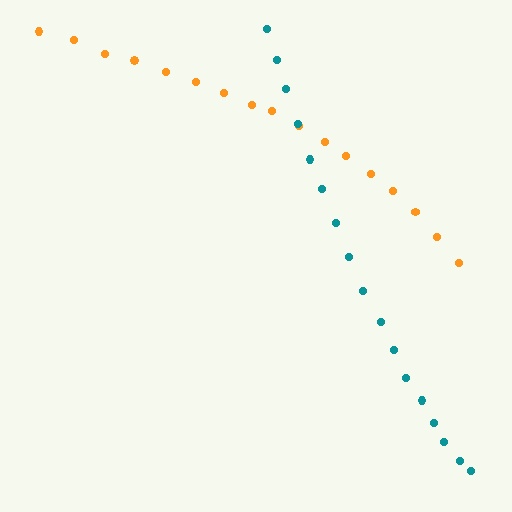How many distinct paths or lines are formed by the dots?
There are 2 distinct paths.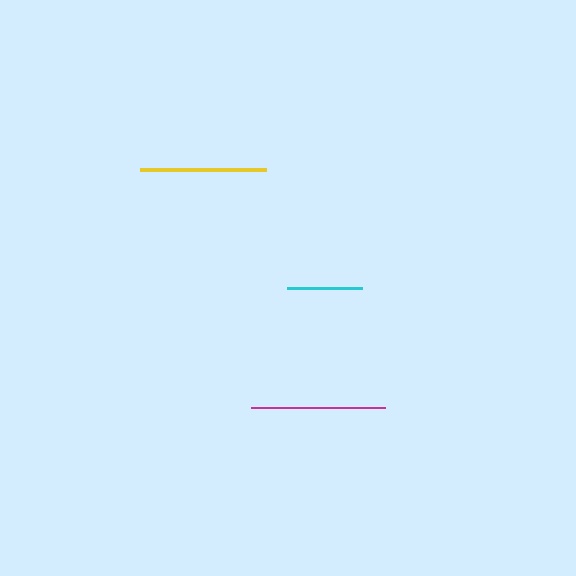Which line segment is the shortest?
The cyan line is the shortest at approximately 75 pixels.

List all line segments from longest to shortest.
From longest to shortest: magenta, yellow, cyan.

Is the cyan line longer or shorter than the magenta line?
The magenta line is longer than the cyan line.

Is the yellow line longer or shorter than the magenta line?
The magenta line is longer than the yellow line.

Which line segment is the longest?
The magenta line is the longest at approximately 134 pixels.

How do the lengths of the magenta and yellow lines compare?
The magenta and yellow lines are approximately the same length.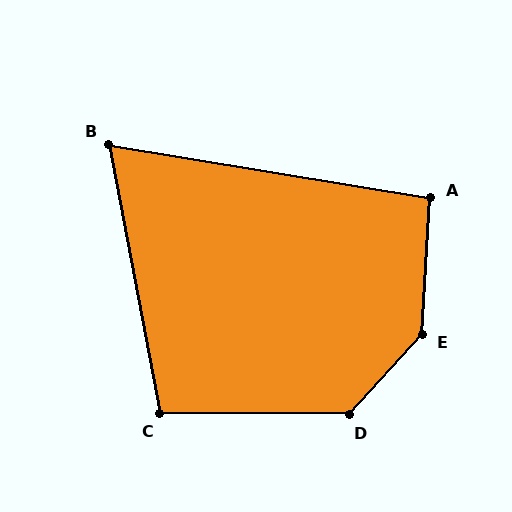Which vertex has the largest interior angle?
E, at approximately 141 degrees.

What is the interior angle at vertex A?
Approximately 96 degrees (obtuse).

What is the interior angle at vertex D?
Approximately 132 degrees (obtuse).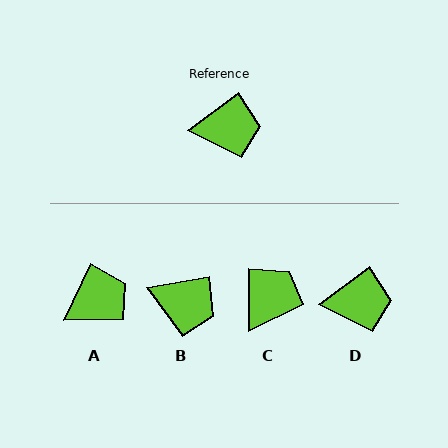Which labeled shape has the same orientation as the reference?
D.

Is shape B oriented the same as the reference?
No, it is off by about 27 degrees.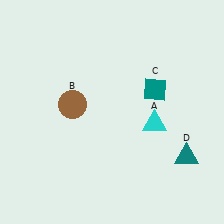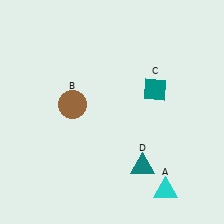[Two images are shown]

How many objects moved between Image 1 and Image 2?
2 objects moved between the two images.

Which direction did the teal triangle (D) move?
The teal triangle (D) moved left.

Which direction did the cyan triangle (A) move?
The cyan triangle (A) moved down.